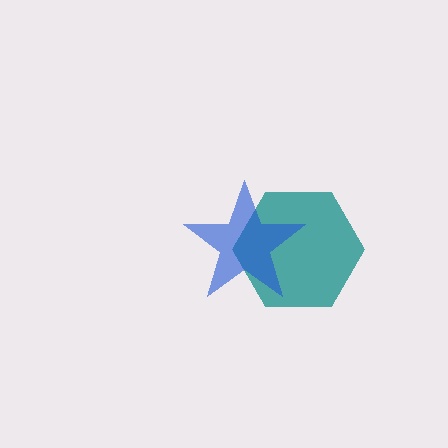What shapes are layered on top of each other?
The layered shapes are: a teal hexagon, a blue star.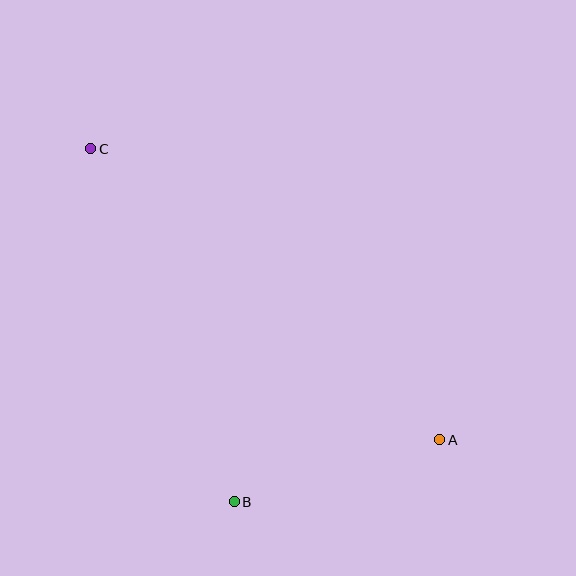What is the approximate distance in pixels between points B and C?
The distance between B and C is approximately 381 pixels.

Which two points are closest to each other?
Points A and B are closest to each other.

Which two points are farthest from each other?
Points A and C are farthest from each other.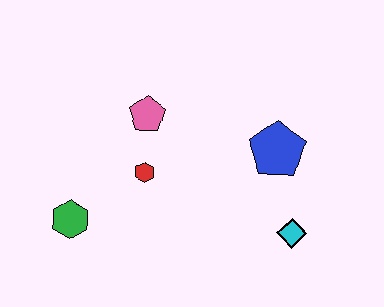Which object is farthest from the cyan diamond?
The green hexagon is farthest from the cyan diamond.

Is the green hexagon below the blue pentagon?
Yes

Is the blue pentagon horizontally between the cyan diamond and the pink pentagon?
Yes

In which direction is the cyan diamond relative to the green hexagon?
The cyan diamond is to the right of the green hexagon.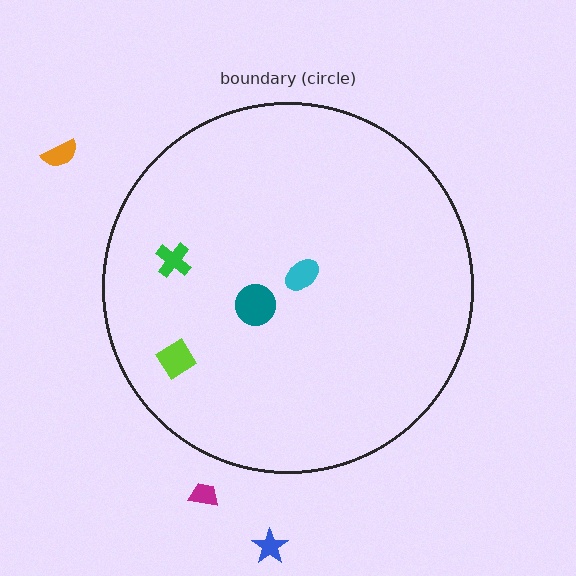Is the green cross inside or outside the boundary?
Inside.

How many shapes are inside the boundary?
4 inside, 3 outside.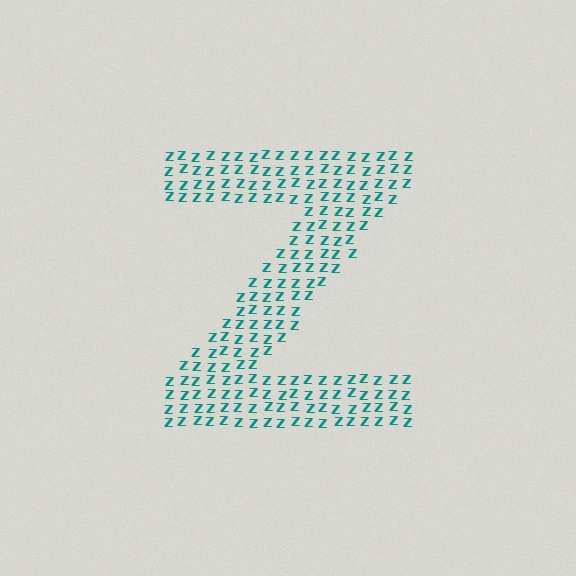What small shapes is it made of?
It is made of small letter Z's.